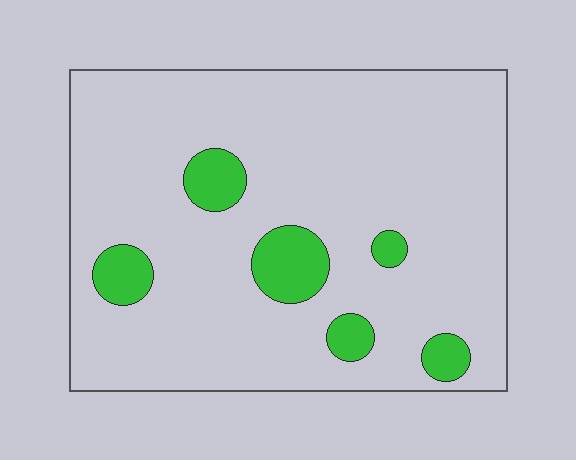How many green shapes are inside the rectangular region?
6.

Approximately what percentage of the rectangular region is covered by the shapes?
Approximately 10%.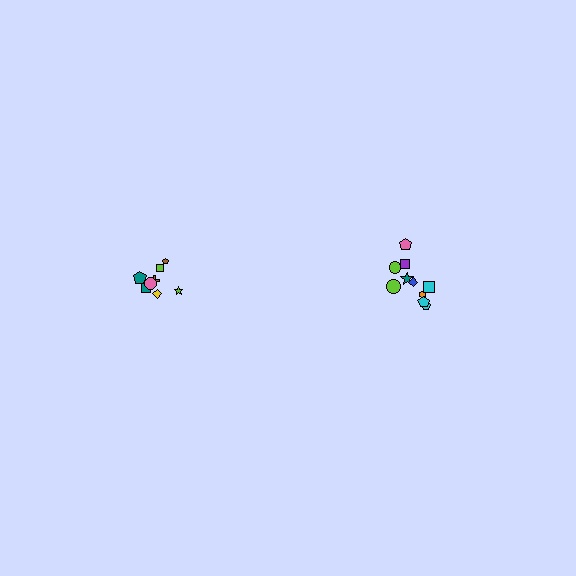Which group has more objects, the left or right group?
The right group.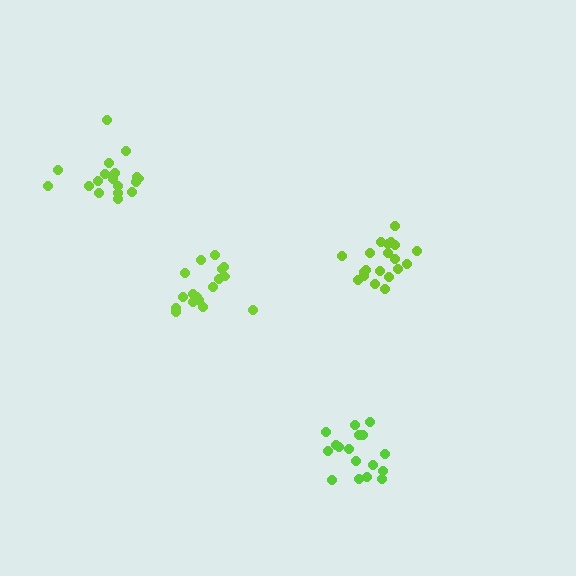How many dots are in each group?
Group 1: 17 dots, Group 2: 20 dots, Group 3: 18 dots, Group 4: 17 dots (72 total).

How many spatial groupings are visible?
There are 4 spatial groupings.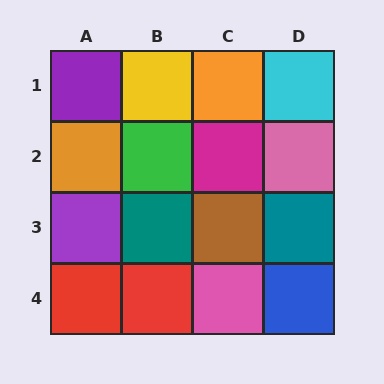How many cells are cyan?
1 cell is cyan.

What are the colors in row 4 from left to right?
Red, red, pink, blue.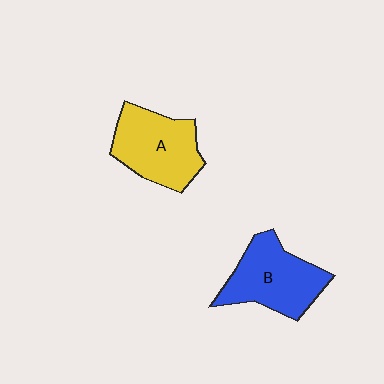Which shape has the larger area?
Shape B (blue).